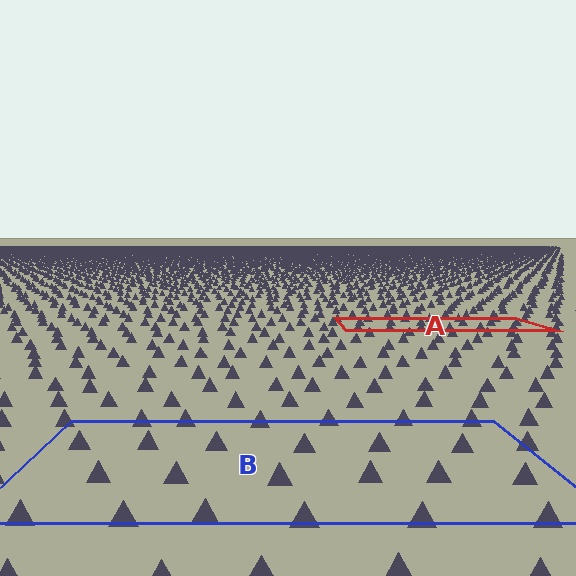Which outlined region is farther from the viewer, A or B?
Region A is farther from the viewer — the texture elements inside it appear smaller and more densely packed.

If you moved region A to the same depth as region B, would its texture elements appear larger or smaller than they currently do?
They would appear larger. At a closer depth, the same texture elements are projected at a bigger on-screen size.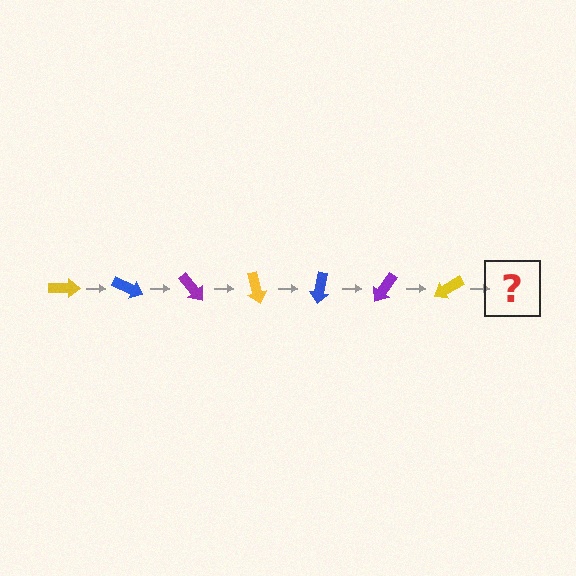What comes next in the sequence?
The next element should be a blue arrow, rotated 175 degrees from the start.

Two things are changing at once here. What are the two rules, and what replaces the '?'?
The two rules are that it rotates 25 degrees each step and the color cycles through yellow, blue, and purple. The '?' should be a blue arrow, rotated 175 degrees from the start.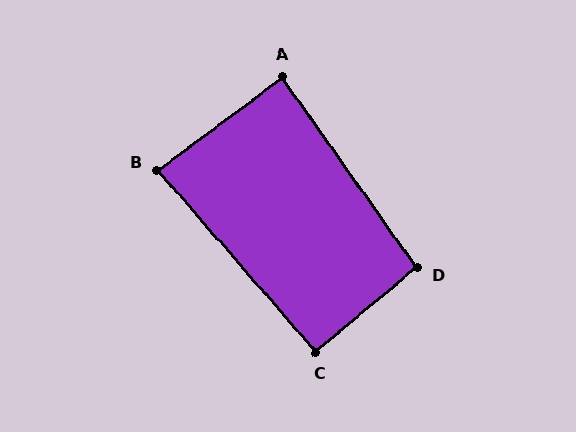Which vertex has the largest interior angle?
D, at approximately 95 degrees.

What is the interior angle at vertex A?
Approximately 89 degrees (approximately right).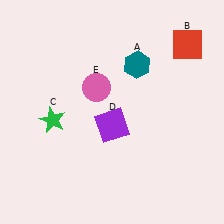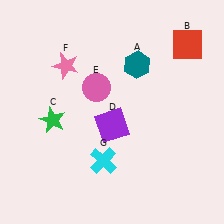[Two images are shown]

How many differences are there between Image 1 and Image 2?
There are 2 differences between the two images.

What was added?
A pink star (F), a cyan cross (G) were added in Image 2.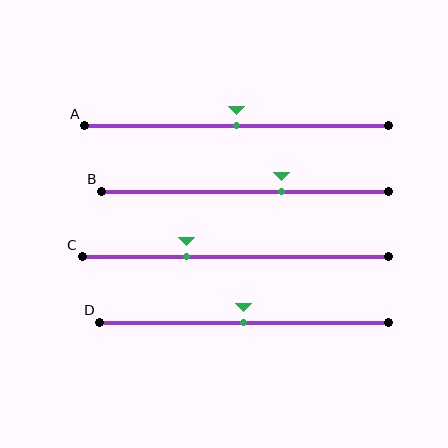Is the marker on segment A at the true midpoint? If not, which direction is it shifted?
Yes, the marker on segment A is at the true midpoint.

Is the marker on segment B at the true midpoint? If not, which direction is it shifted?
No, the marker on segment B is shifted to the right by about 13% of the segment length.